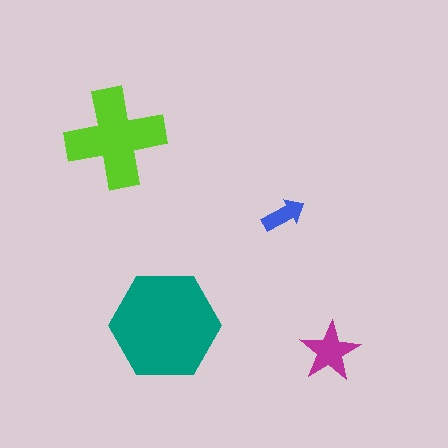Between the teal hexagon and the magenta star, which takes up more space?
The teal hexagon.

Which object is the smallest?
The blue arrow.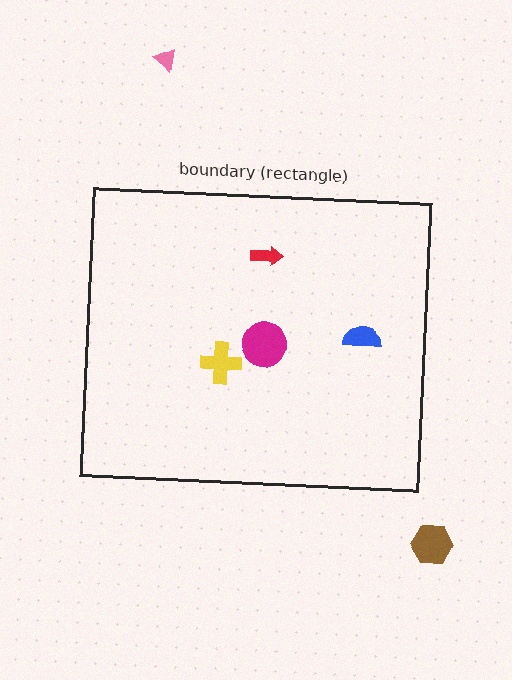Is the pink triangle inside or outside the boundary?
Outside.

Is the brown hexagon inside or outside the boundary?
Outside.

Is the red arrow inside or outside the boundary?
Inside.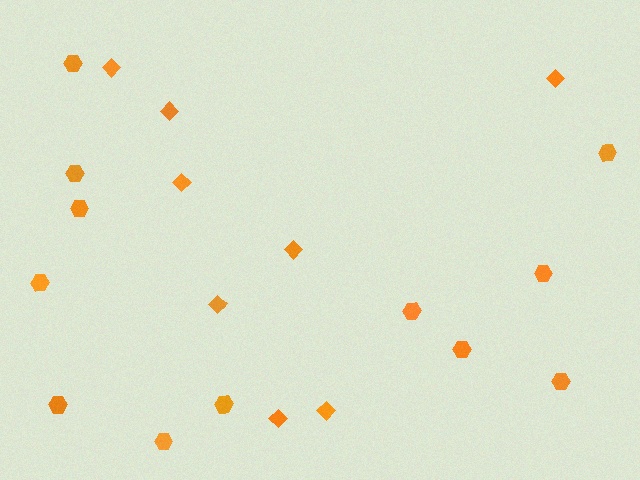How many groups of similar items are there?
There are 2 groups: one group of hexagons (12) and one group of diamonds (8).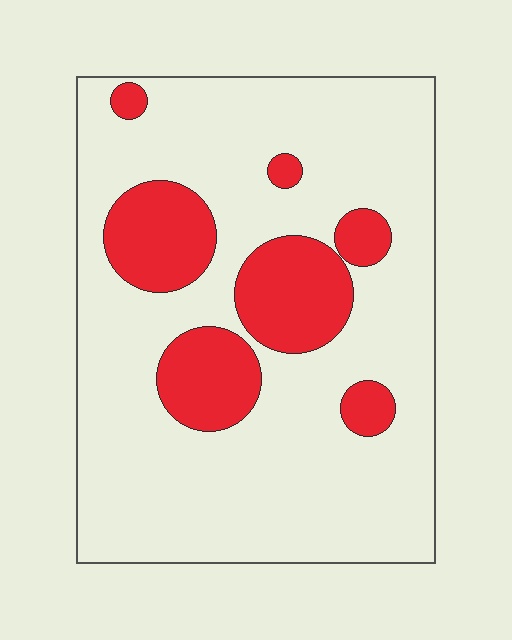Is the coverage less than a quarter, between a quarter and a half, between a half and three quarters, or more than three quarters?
Less than a quarter.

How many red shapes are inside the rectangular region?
7.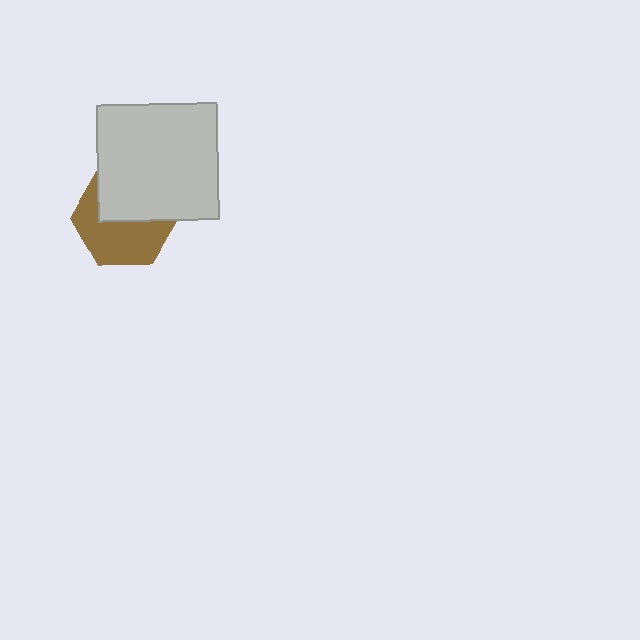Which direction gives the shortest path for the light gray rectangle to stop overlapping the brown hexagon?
Moving up gives the shortest separation.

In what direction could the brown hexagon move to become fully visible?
The brown hexagon could move down. That would shift it out from behind the light gray rectangle entirely.